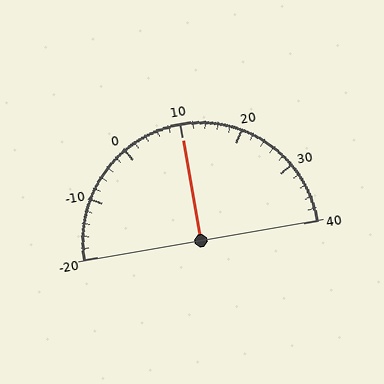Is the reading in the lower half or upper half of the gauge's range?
The reading is in the upper half of the range (-20 to 40).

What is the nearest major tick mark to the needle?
The nearest major tick mark is 10.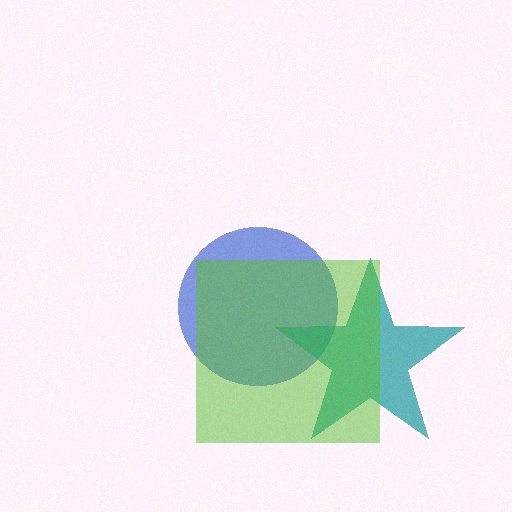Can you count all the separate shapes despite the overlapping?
Yes, there are 3 separate shapes.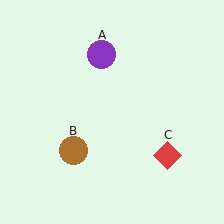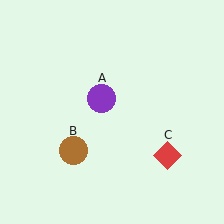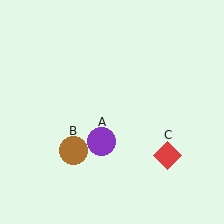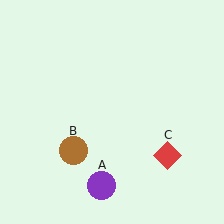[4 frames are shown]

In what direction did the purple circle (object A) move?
The purple circle (object A) moved down.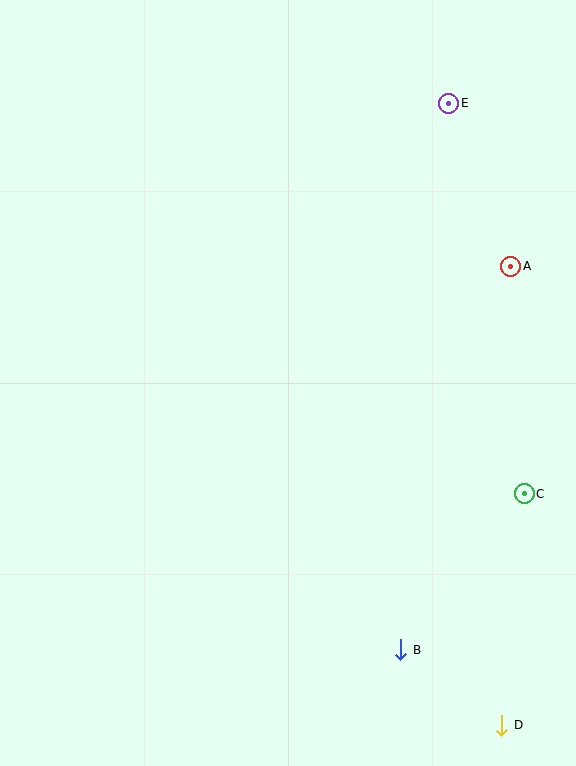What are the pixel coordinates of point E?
Point E is at (449, 103).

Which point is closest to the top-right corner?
Point E is closest to the top-right corner.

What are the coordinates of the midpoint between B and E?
The midpoint between B and E is at (425, 377).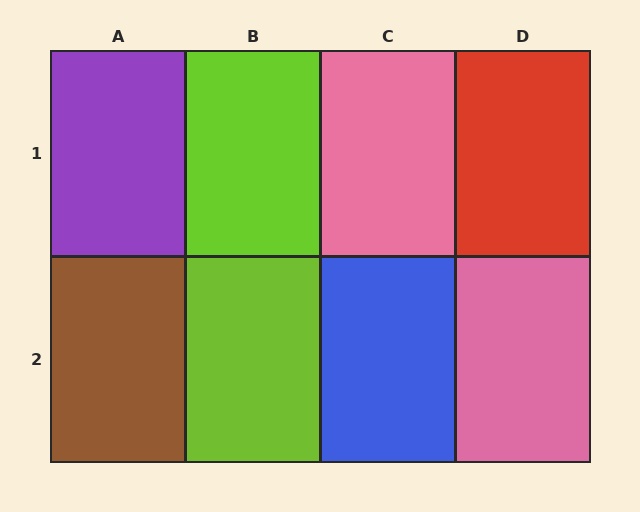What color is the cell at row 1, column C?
Pink.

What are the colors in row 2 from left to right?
Brown, lime, blue, pink.